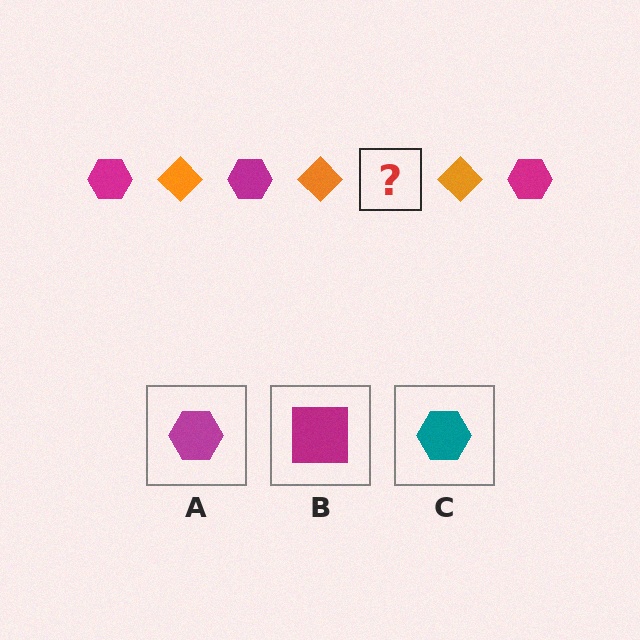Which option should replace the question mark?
Option A.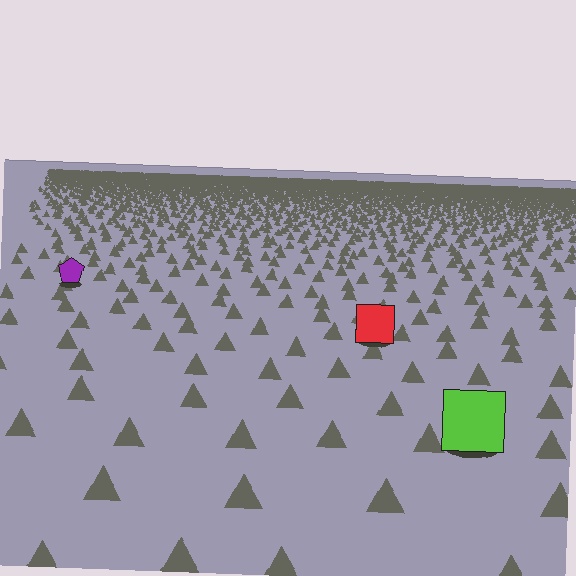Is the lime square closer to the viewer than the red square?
Yes. The lime square is closer — you can tell from the texture gradient: the ground texture is coarser near it.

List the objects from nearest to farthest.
From nearest to farthest: the lime square, the red square, the purple pentagon.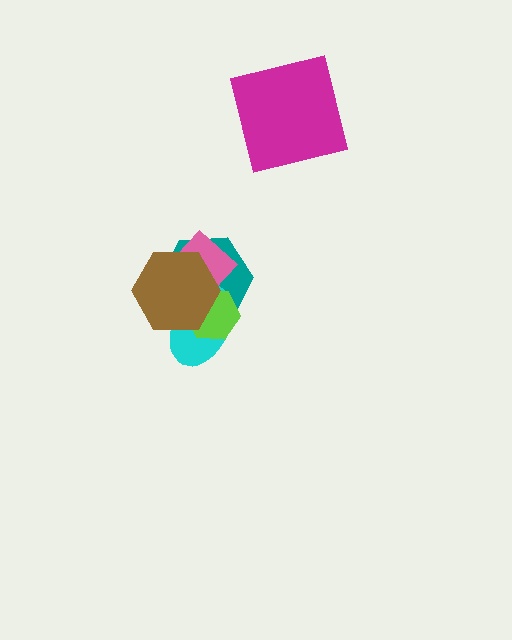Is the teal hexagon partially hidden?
Yes, it is partially covered by another shape.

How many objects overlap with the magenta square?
0 objects overlap with the magenta square.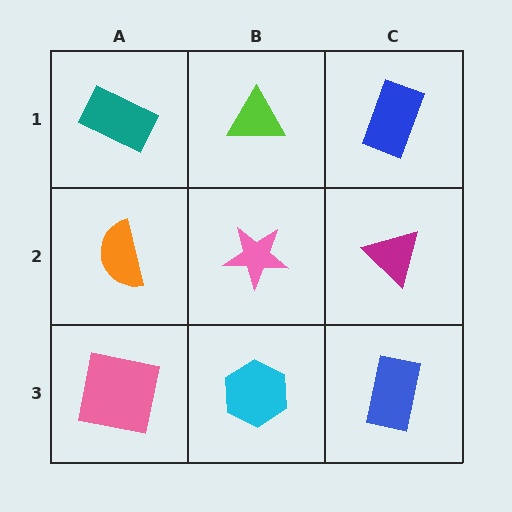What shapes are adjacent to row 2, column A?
A teal rectangle (row 1, column A), a pink square (row 3, column A), a pink star (row 2, column B).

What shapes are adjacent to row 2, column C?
A blue rectangle (row 1, column C), a blue rectangle (row 3, column C), a pink star (row 2, column B).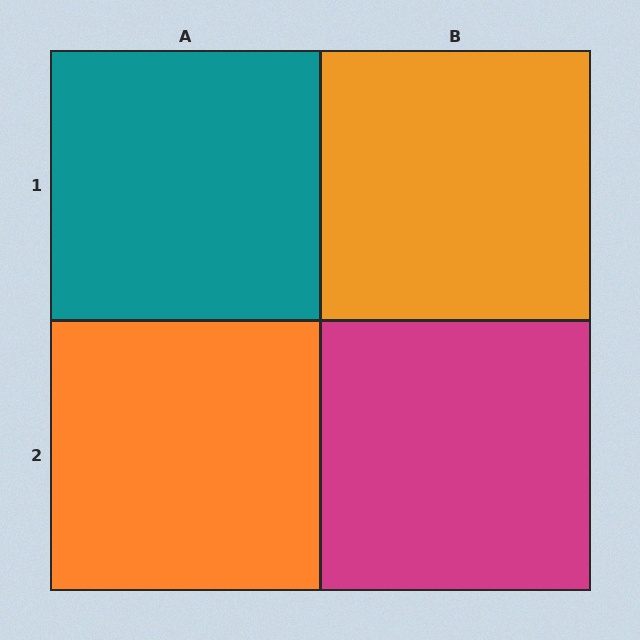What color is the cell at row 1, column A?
Teal.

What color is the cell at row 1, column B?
Orange.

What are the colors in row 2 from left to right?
Orange, magenta.